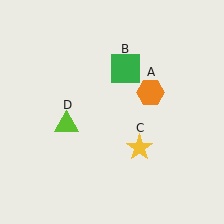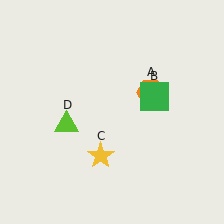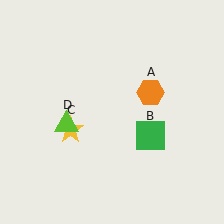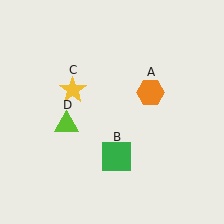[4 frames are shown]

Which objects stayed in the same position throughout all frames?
Orange hexagon (object A) and lime triangle (object D) remained stationary.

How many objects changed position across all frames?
2 objects changed position: green square (object B), yellow star (object C).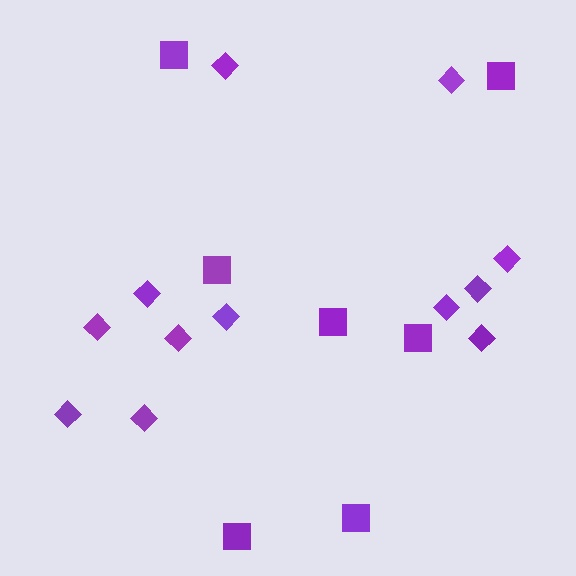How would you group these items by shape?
There are 2 groups: one group of diamonds (12) and one group of squares (7).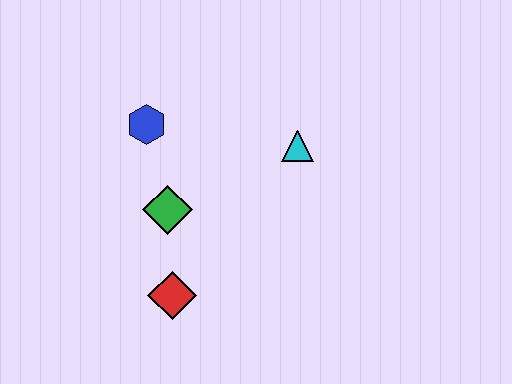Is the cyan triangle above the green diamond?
Yes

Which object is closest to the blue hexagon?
The green diamond is closest to the blue hexagon.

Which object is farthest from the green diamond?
The cyan triangle is farthest from the green diamond.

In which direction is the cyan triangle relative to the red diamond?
The cyan triangle is above the red diamond.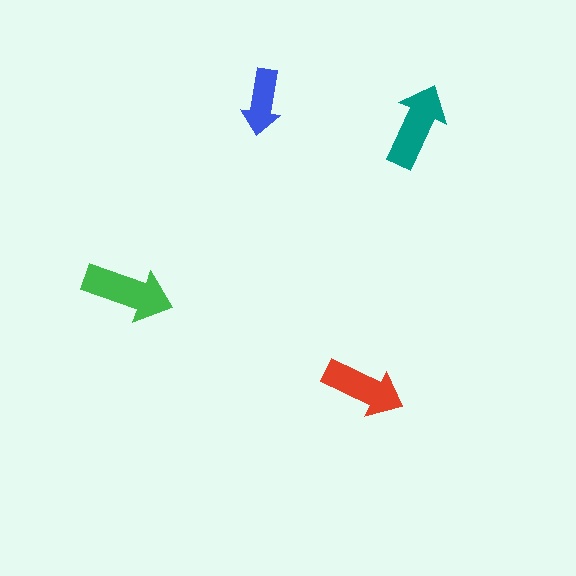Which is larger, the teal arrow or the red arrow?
The teal one.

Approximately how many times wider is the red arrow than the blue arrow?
About 1.5 times wider.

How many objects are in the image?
There are 4 objects in the image.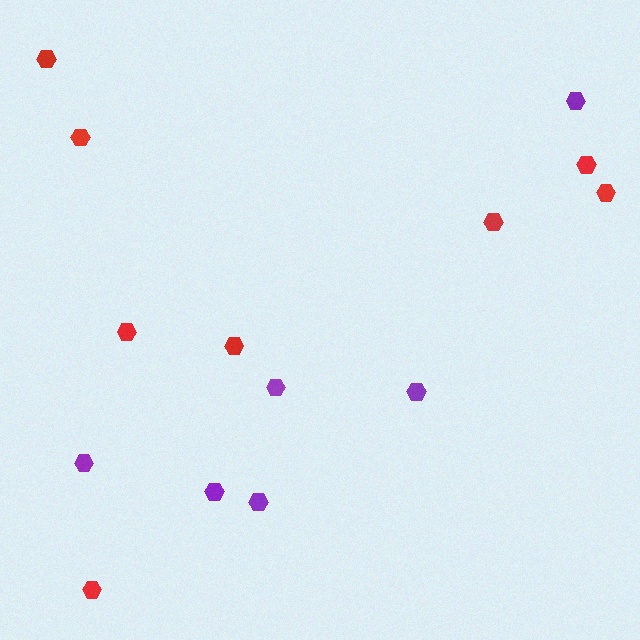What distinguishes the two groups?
There are 2 groups: one group of red hexagons (8) and one group of purple hexagons (6).